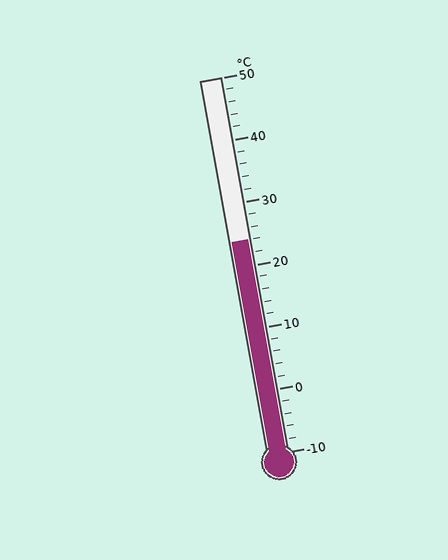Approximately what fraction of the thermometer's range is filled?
The thermometer is filled to approximately 55% of its range.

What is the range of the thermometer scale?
The thermometer scale ranges from -10°C to 50°C.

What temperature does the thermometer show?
The thermometer shows approximately 24°C.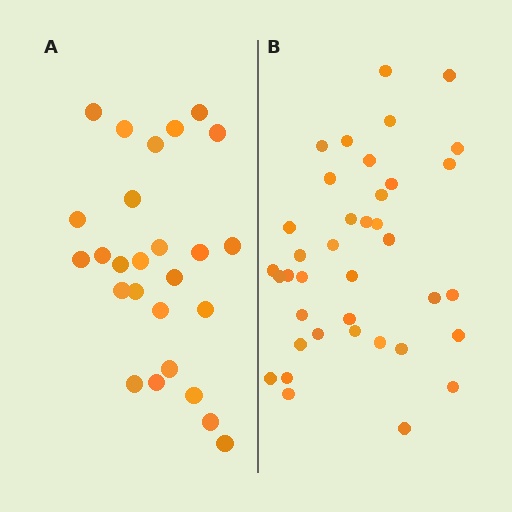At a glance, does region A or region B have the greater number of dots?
Region B (the right region) has more dots.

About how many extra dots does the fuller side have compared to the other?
Region B has roughly 12 or so more dots than region A.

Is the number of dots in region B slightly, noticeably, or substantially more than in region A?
Region B has substantially more. The ratio is roughly 1.5 to 1.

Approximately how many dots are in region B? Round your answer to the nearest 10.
About 40 dots. (The exact count is 38, which rounds to 40.)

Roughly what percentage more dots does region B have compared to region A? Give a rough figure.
About 45% more.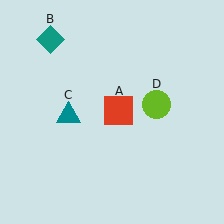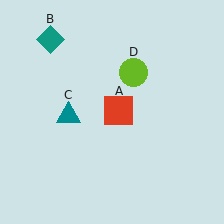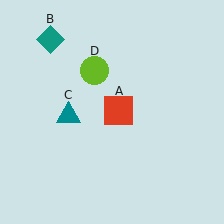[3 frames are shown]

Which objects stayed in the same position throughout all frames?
Red square (object A) and teal diamond (object B) and teal triangle (object C) remained stationary.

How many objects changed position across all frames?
1 object changed position: lime circle (object D).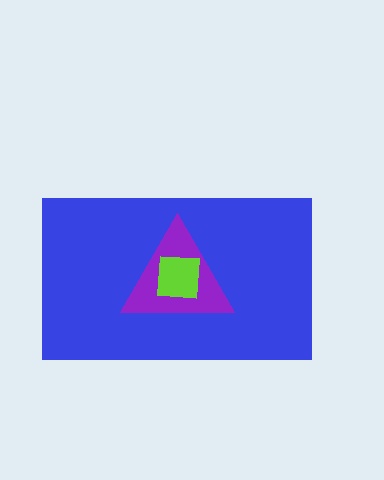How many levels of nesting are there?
3.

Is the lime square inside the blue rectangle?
Yes.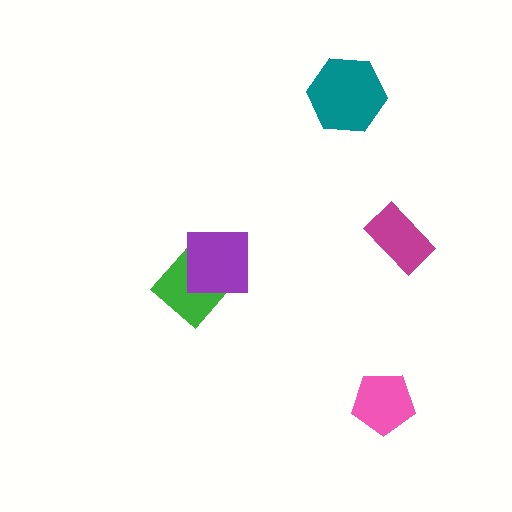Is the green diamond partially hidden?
Yes, it is partially covered by another shape.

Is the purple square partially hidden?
No, no other shape covers it.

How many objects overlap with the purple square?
1 object overlaps with the purple square.